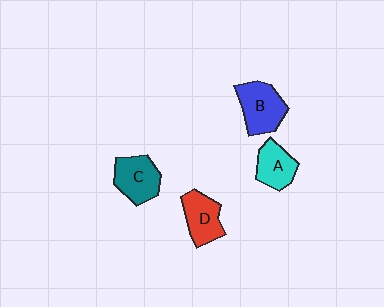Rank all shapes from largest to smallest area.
From largest to smallest: B (blue), C (teal), D (red), A (cyan).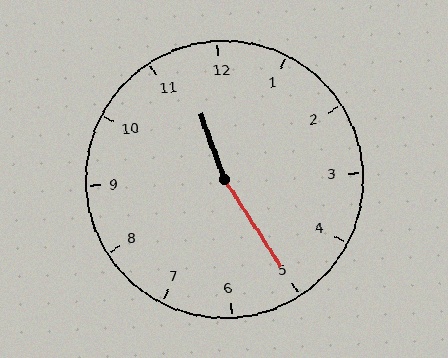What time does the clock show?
11:25.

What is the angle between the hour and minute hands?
Approximately 168 degrees.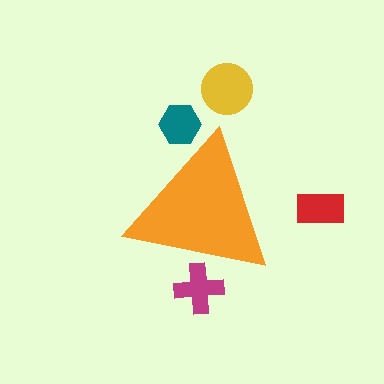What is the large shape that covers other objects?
An orange triangle.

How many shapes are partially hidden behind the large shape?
2 shapes are partially hidden.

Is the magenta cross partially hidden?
Yes, the magenta cross is partially hidden behind the orange triangle.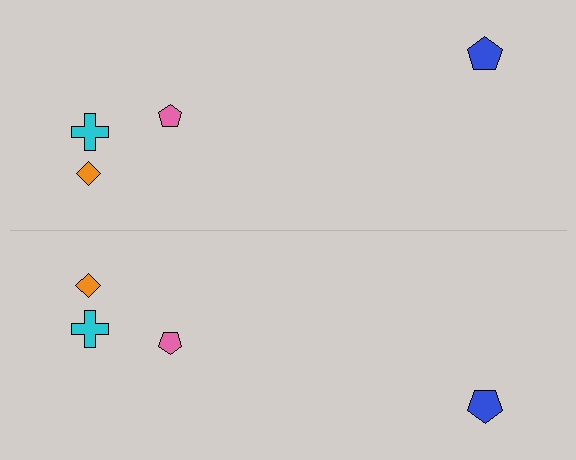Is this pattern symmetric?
Yes, this pattern has bilateral (reflection) symmetry.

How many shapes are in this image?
There are 8 shapes in this image.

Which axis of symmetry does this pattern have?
The pattern has a horizontal axis of symmetry running through the center of the image.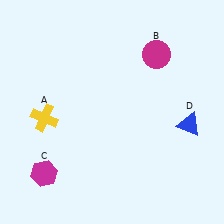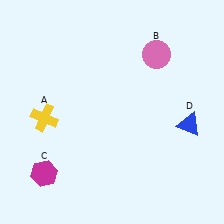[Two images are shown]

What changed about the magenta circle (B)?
In Image 1, B is magenta. In Image 2, it changed to pink.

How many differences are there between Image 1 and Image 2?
There is 1 difference between the two images.